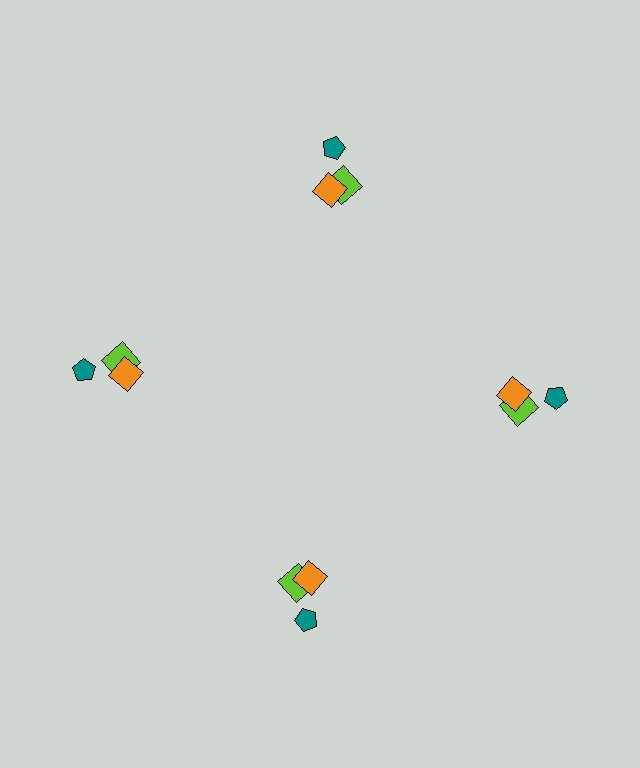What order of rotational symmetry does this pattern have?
This pattern has 4-fold rotational symmetry.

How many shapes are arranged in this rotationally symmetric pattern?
There are 12 shapes, arranged in 4 groups of 3.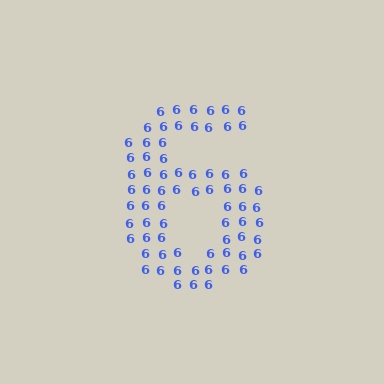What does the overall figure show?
The overall figure shows the digit 6.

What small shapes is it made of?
It is made of small digit 6's.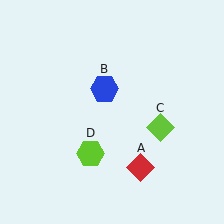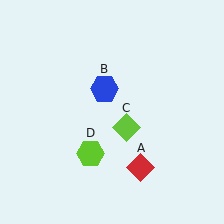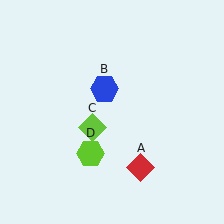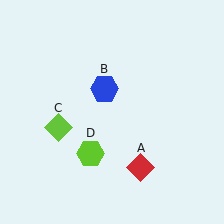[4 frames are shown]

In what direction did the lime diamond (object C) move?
The lime diamond (object C) moved left.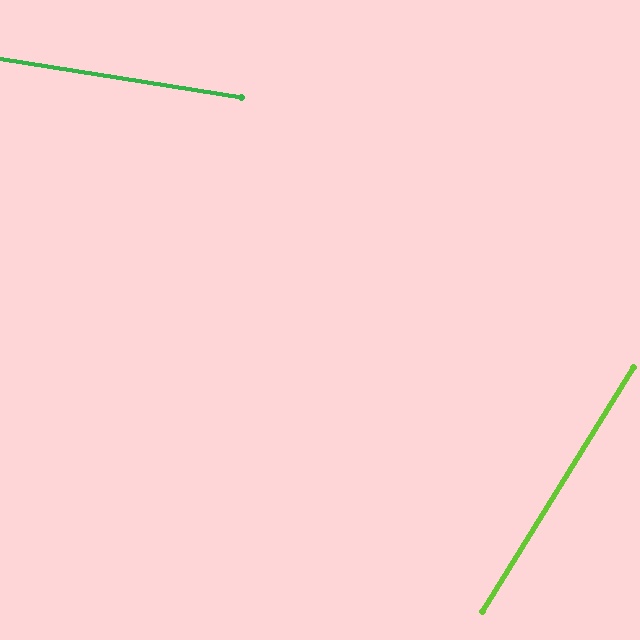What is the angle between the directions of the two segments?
Approximately 67 degrees.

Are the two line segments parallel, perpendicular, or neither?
Neither parallel nor perpendicular — they differ by about 67°.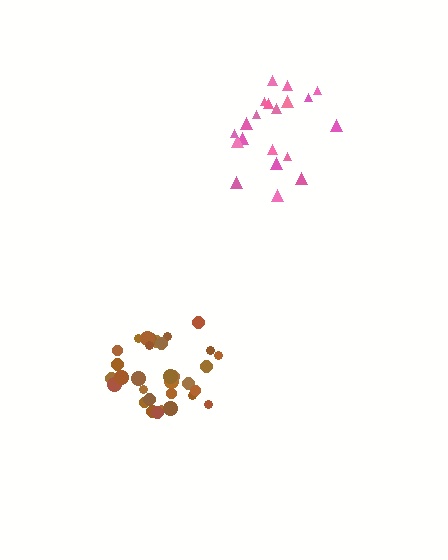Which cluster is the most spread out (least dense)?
Pink.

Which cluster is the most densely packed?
Brown.